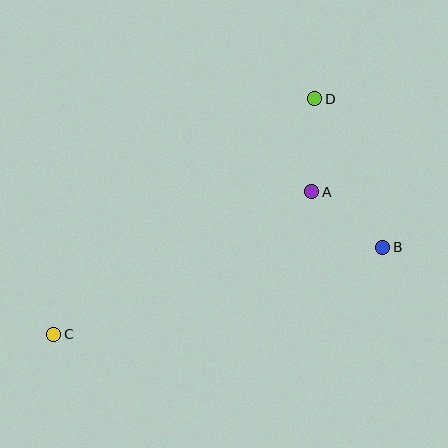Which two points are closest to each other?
Points A and B are closest to each other.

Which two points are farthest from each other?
Points C and D are farthest from each other.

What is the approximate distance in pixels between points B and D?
The distance between B and D is approximately 164 pixels.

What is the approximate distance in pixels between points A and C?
The distance between A and C is approximately 294 pixels.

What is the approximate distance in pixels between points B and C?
The distance between B and C is approximately 340 pixels.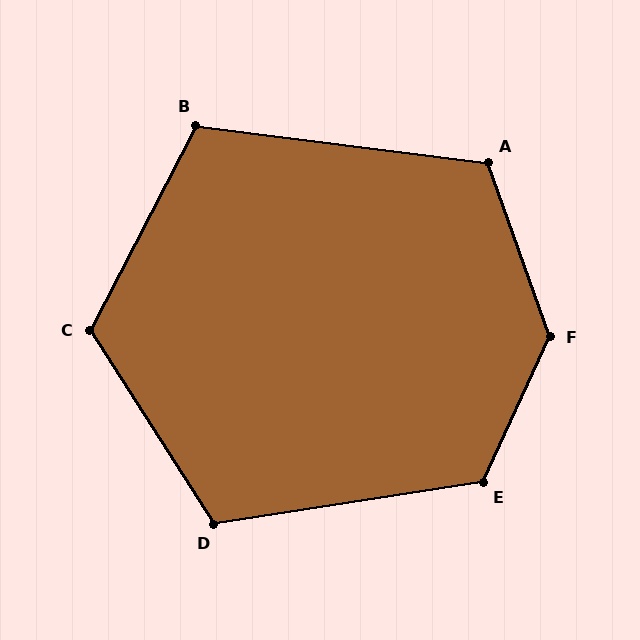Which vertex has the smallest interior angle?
B, at approximately 110 degrees.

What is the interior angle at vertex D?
Approximately 114 degrees (obtuse).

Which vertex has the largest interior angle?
F, at approximately 136 degrees.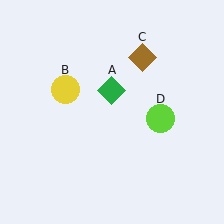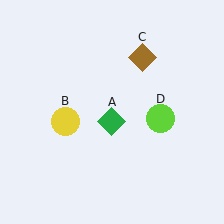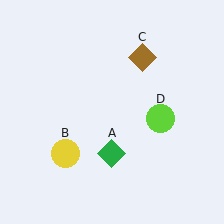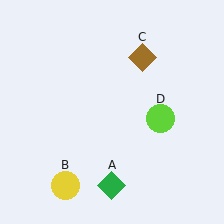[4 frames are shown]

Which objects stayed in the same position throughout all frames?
Brown diamond (object C) and lime circle (object D) remained stationary.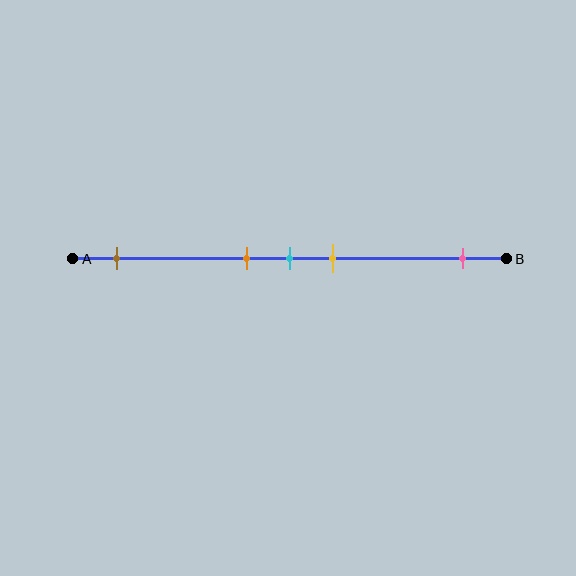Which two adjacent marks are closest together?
The orange and cyan marks are the closest adjacent pair.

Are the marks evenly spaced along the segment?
No, the marks are not evenly spaced.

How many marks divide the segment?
There are 5 marks dividing the segment.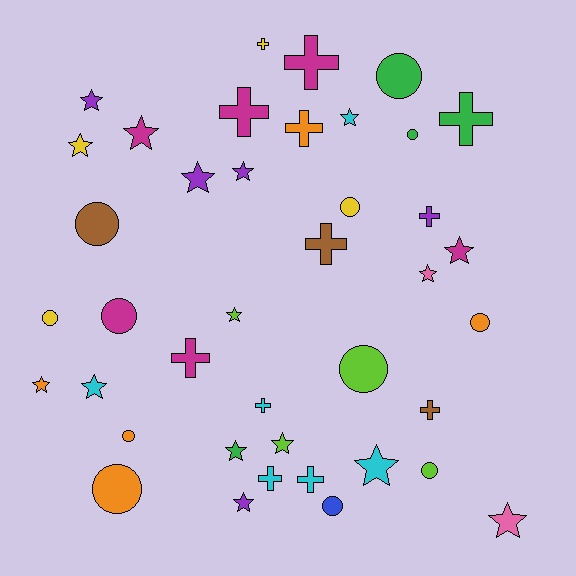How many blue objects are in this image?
There is 1 blue object.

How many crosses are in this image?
There are 12 crosses.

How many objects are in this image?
There are 40 objects.